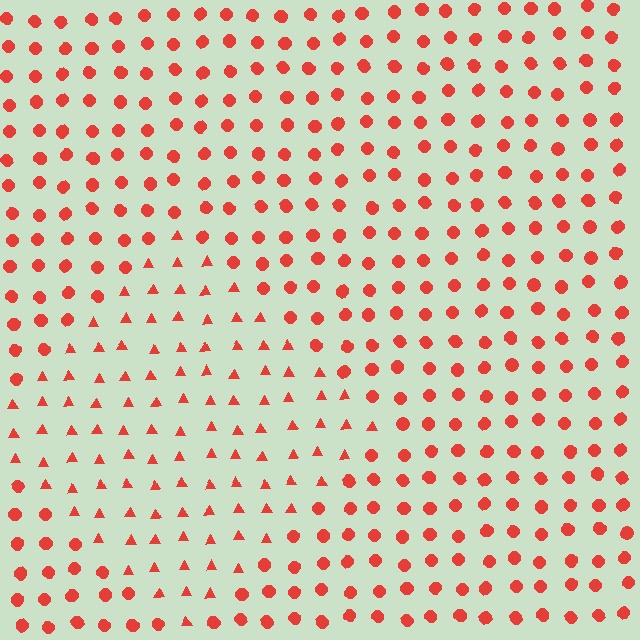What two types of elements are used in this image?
The image uses triangles inside the diamond region and circles outside it.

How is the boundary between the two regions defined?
The boundary is defined by a change in element shape: triangles inside vs. circles outside. All elements share the same color and spacing.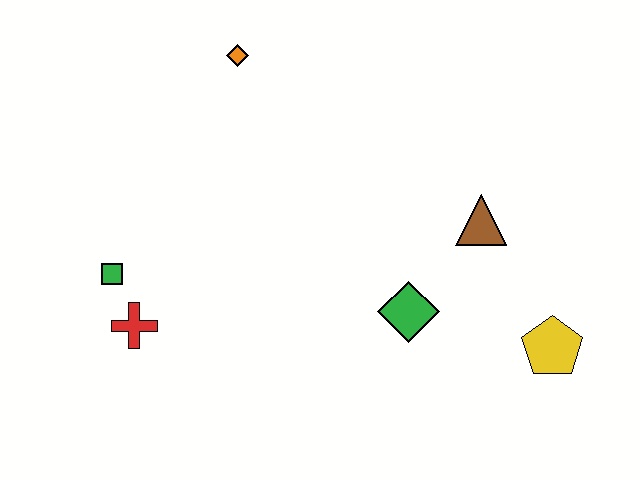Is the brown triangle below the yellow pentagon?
No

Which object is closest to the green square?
The red cross is closest to the green square.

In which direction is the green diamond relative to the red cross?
The green diamond is to the right of the red cross.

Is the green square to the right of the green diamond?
No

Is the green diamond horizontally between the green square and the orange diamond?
No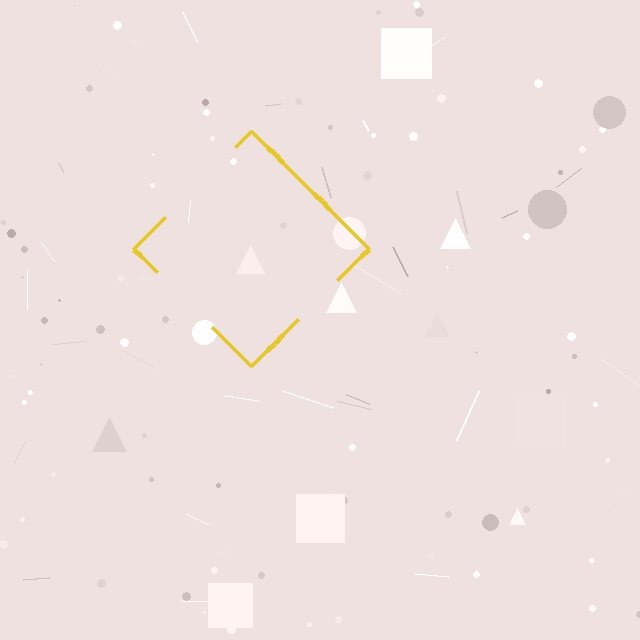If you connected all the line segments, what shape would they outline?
They would outline a diamond.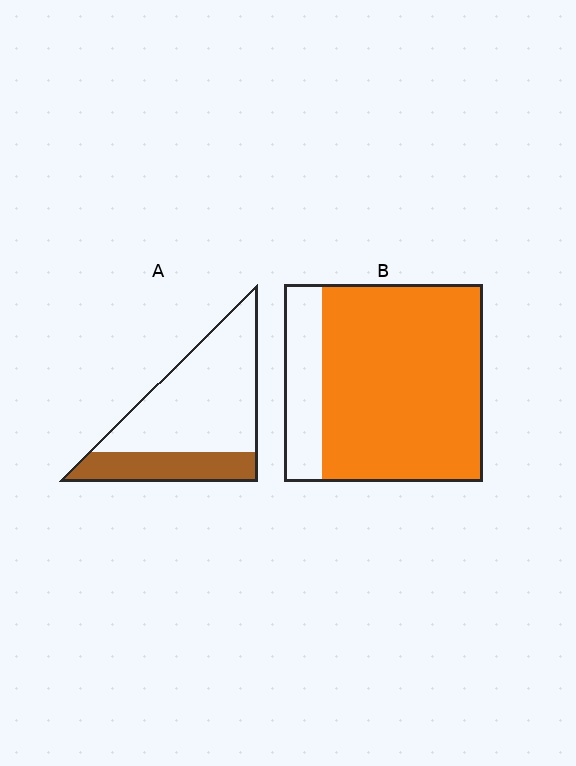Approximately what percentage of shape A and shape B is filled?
A is approximately 30% and B is approximately 80%.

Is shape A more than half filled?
No.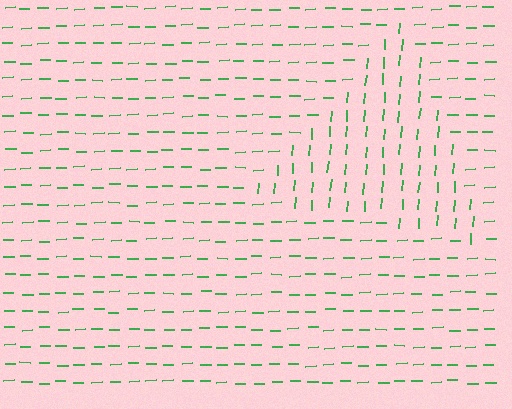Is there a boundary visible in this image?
Yes, there is a texture boundary formed by a change in line orientation.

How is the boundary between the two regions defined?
The boundary is defined purely by a change in line orientation (approximately 84 degrees difference). All lines are the same color and thickness.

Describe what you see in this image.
The image is filled with small green line segments. A triangle region in the image has lines oriented differently from the surrounding lines, creating a visible texture boundary.